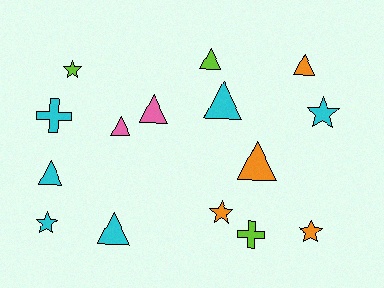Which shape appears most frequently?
Triangle, with 8 objects.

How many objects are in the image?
There are 15 objects.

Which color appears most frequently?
Cyan, with 6 objects.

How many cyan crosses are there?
There is 1 cyan cross.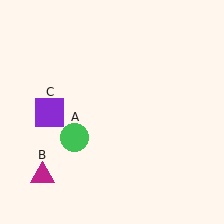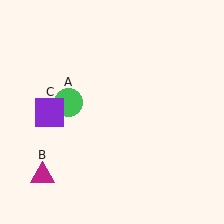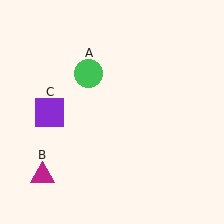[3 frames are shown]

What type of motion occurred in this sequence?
The green circle (object A) rotated clockwise around the center of the scene.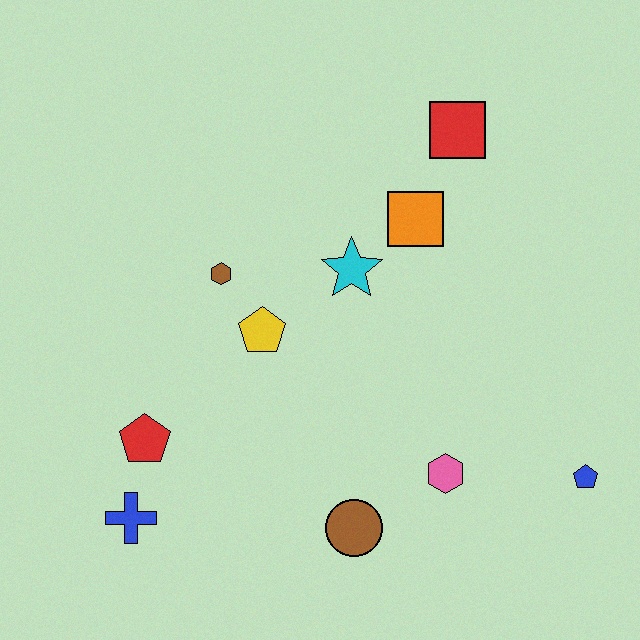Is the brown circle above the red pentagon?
No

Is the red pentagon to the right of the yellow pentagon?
No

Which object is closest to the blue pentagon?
The pink hexagon is closest to the blue pentagon.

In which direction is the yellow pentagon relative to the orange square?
The yellow pentagon is to the left of the orange square.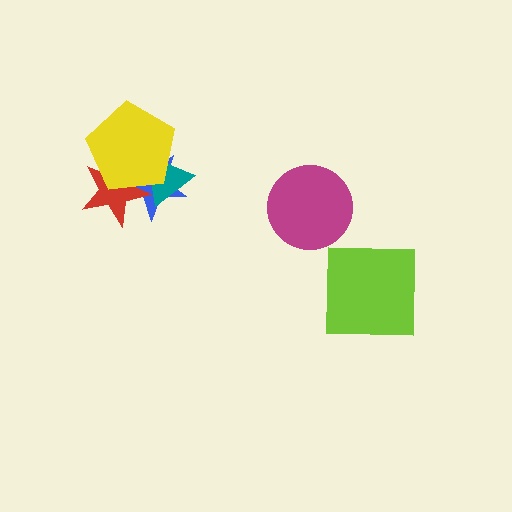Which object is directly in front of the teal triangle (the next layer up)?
The red star is directly in front of the teal triangle.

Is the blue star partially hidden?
Yes, it is partially covered by another shape.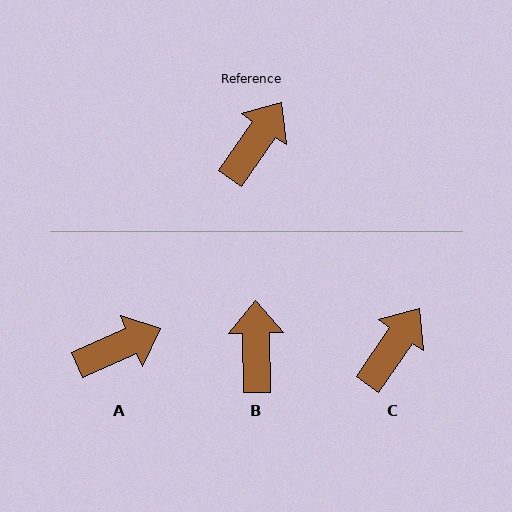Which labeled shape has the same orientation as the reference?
C.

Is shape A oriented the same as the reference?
No, it is off by about 32 degrees.